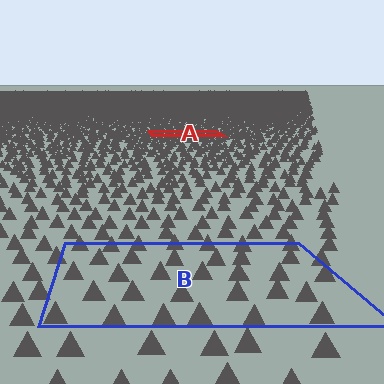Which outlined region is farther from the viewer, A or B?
Region A is farther from the viewer — the texture elements inside it appear smaller and more densely packed.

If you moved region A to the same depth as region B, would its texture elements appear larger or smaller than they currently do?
They would appear larger. At a closer depth, the same texture elements are projected at a bigger on-screen size.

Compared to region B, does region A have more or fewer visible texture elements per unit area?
Region A has more texture elements per unit area — they are packed more densely because it is farther away.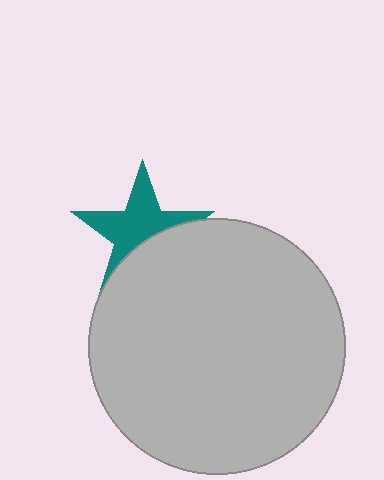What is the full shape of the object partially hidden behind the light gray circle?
The partially hidden object is a teal star.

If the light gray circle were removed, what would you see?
You would see the complete teal star.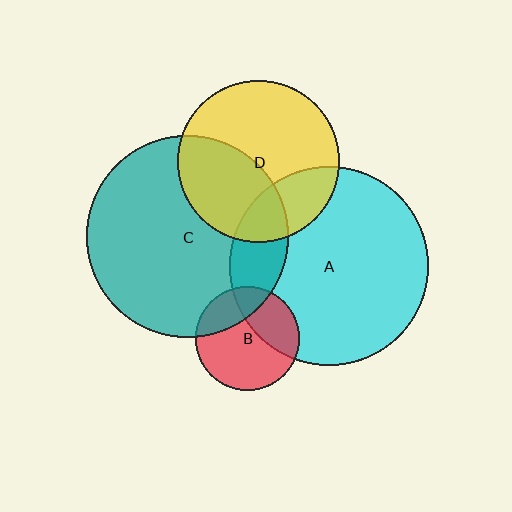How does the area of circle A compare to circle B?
Approximately 3.6 times.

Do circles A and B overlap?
Yes.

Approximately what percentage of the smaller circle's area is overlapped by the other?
Approximately 35%.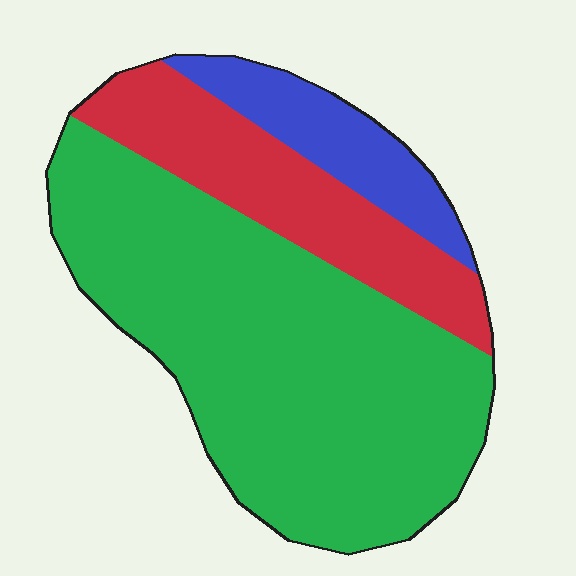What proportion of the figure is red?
Red takes up about one quarter (1/4) of the figure.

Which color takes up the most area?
Green, at roughly 65%.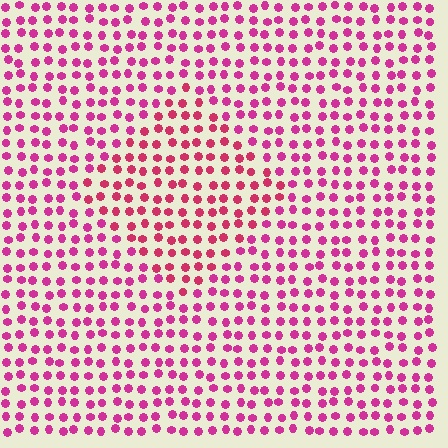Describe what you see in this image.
The image is filled with small magenta elements in a uniform arrangement. A diamond-shaped region is visible where the elements are tinted to a slightly different hue, forming a subtle color boundary.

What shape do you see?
I see a diamond.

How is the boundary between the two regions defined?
The boundary is defined purely by a slight shift in hue (about 20 degrees). Spacing, size, and orientation are identical on both sides.